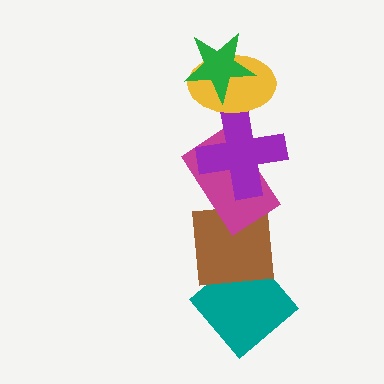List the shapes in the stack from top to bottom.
From top to bottom: the green star, the yellow ellipse, the purple cross, the magenta rectangle, the brown square, the teal diamond.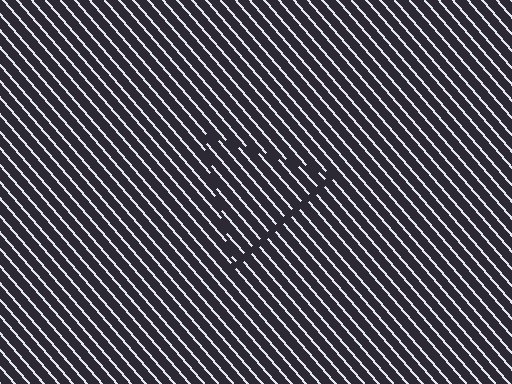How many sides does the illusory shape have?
3 sides — the line-ends trace a triangle.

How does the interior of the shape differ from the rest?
The interior of the shape contains the same grating, shifted by half a period — the contour is defined by the phase discontinuity where line-ends from the inner and outer gratings abut.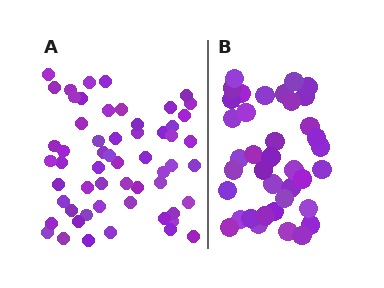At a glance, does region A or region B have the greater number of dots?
Region A (the left region) has more dots.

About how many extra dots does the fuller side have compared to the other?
Region A has approximately 20 more dots than region B.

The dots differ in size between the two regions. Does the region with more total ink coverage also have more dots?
No. Region B has more total ink coverage because its dots are larger, but region A actually contains more individual dots. Total area can be misleading — the number of items is what matters here.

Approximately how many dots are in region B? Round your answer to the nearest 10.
About 40 dots. (The exact count is 38, which rounds to 40.)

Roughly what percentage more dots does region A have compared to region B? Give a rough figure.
About 50% more.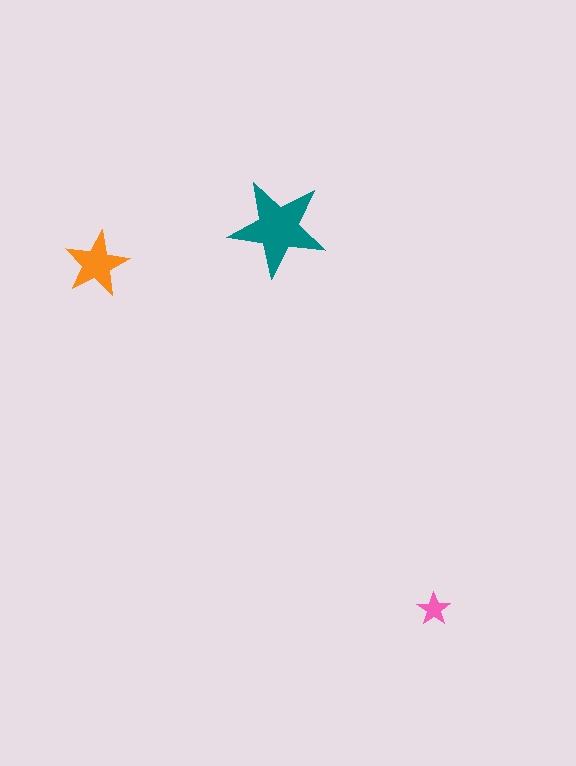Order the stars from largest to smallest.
the teal one, the orange one, the pink one.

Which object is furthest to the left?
The orange star is leftmost.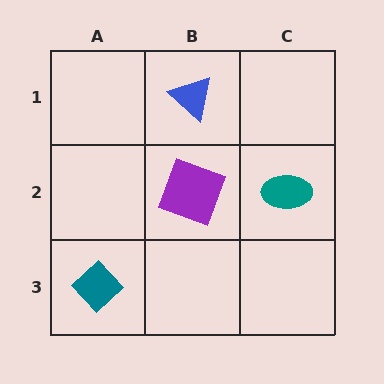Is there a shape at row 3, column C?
No, that cell is empty.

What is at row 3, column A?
A teal diamond.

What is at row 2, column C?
A teal ellipse.